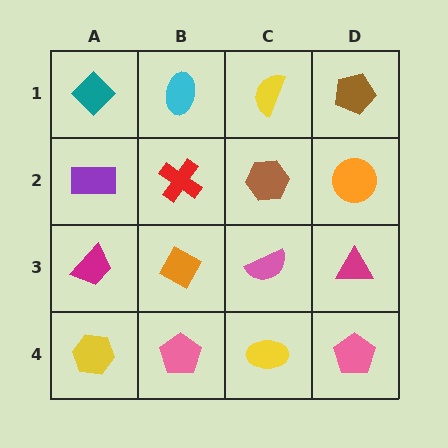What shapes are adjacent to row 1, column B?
A red cross (row 2, column B), a teal diamond (row 1, column A), a yellow semicircle (row 1, column C).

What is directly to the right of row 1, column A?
A cyan ellipse.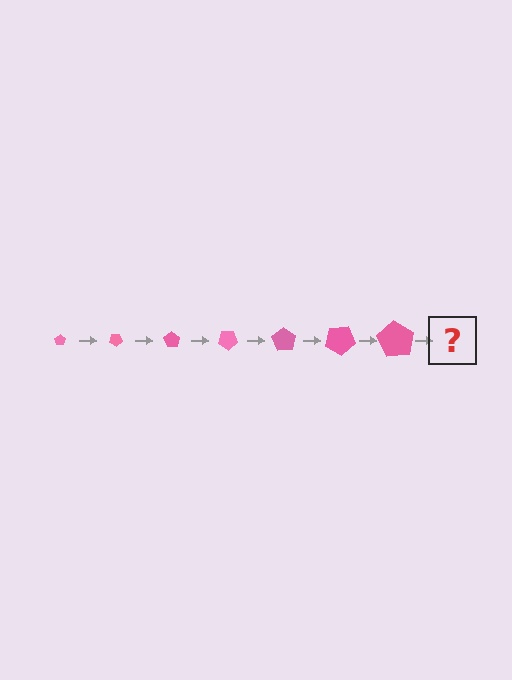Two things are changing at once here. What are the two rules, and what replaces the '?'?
The two rules are that the pentagon grows larger each step and it rotates 35 degrees each step. The '?' should be a pentagon, larger than the previous one and rotated 245 degrees from the start.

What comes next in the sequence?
The next element should be a pentagon, larger than the previous one and rotated 245 degrees from the start.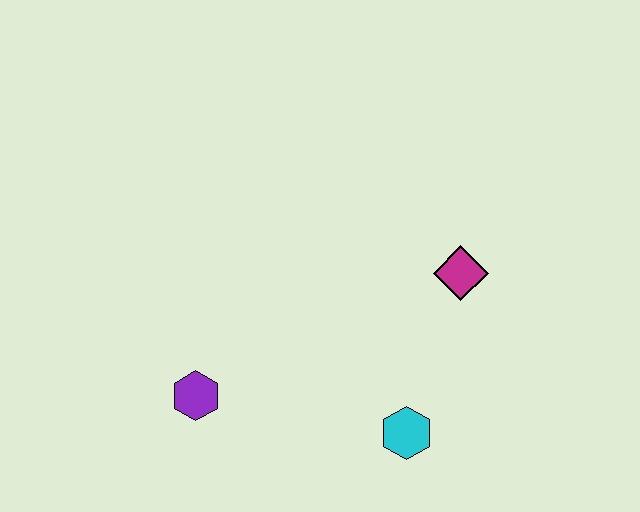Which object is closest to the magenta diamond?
The cyan hexagon is closest to the magenta diamond.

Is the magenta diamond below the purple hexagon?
No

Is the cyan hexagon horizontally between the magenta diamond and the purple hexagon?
Yes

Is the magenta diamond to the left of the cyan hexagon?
No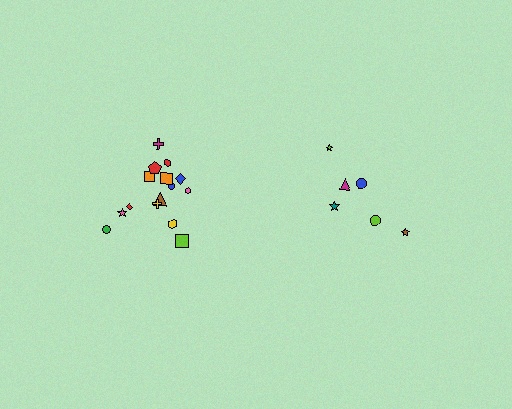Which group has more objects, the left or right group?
The left group.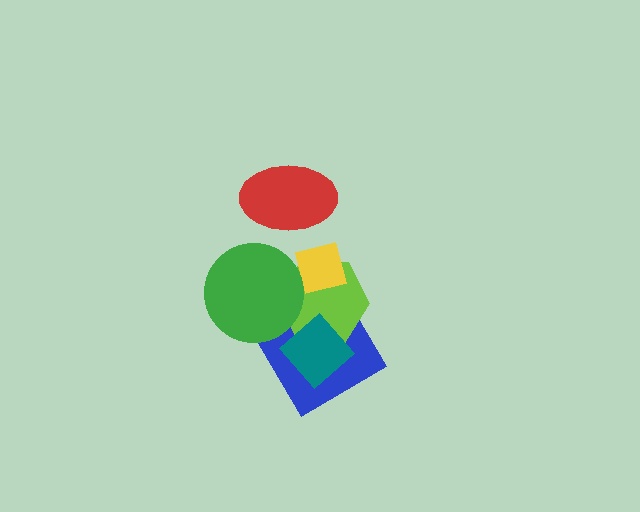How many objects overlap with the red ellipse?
0 objects overlap with the red ellipse.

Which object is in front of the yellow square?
The green circle is in front of the yellow square.